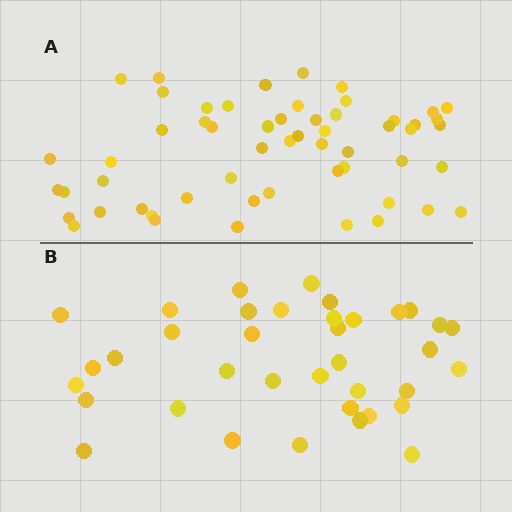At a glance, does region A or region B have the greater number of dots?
Region A (the top region) has more dots.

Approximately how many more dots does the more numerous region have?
Region A has approximately 20 more dots than region B.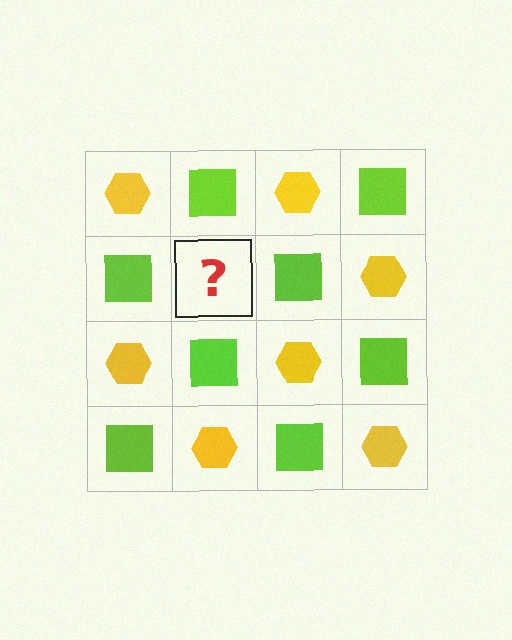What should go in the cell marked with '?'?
The missing cell should contain a yellow hexagon.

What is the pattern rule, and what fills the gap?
The rule is that it alternates yellow hexagon and lime square in a checkerboard pattern. The gap should be filled with a yellow hexagon.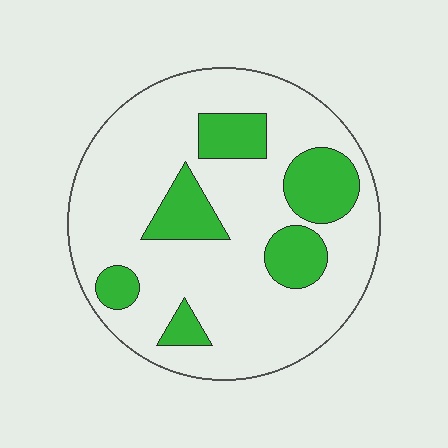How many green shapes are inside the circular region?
6.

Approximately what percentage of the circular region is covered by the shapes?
Approximately 25%.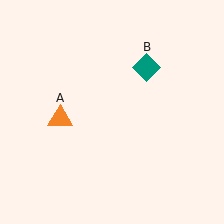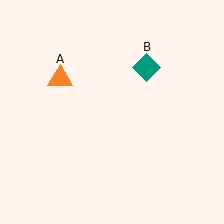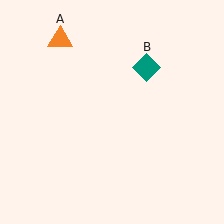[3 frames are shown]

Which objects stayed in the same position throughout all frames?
Teal diamond (object B) remained stationary.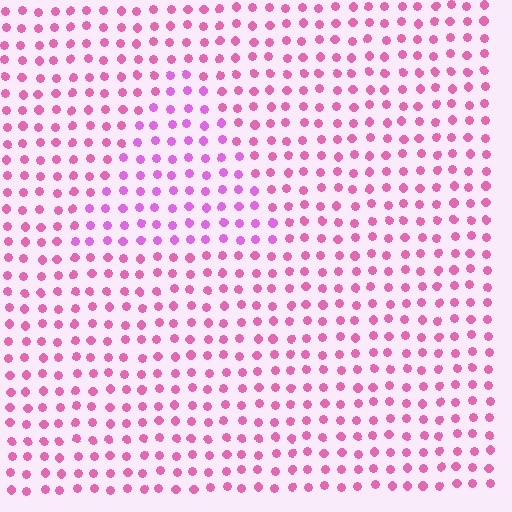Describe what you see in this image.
The image is filled with small pink elements in a uniform arrangement. A triangle-shaped region is visible where the elements are tinted to a slightly different hue, forming a subtle color boundary.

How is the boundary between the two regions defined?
The boundary is defined purely by a slight shift in hue (about 28 degrees). Spacing, size, and orientation are identical on both sides.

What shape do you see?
I see a triangle.